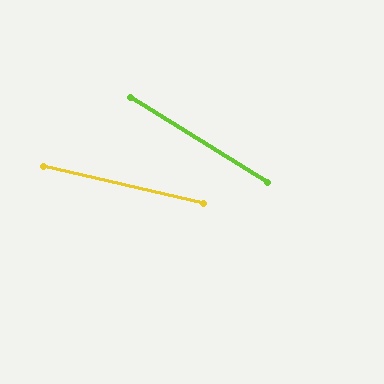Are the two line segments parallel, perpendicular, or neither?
Neither parallel nor perpendicular — they differ by about 19°.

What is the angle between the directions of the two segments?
Approximately 19 degrees.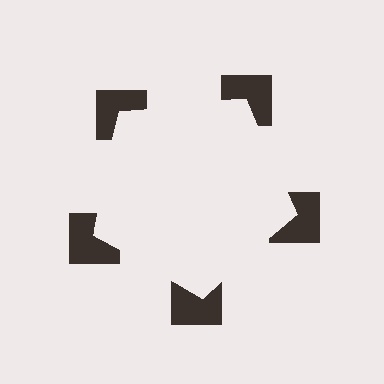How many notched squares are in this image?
There are 5 — one at each vertex of the illusory pentagon.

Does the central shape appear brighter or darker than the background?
It typically appears slightly brighter than the background, even though no actual brightness change is drawn.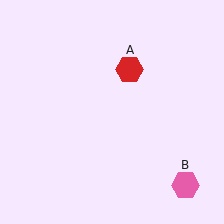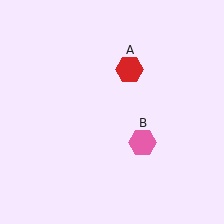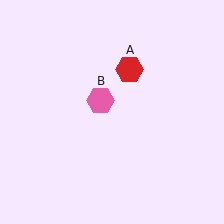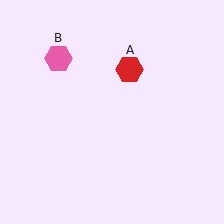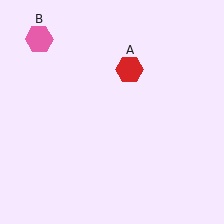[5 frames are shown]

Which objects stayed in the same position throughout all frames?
Red hexagon (object A) remained stationary.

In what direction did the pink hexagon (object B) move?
The pink hexagon (object B) moved up and to the left.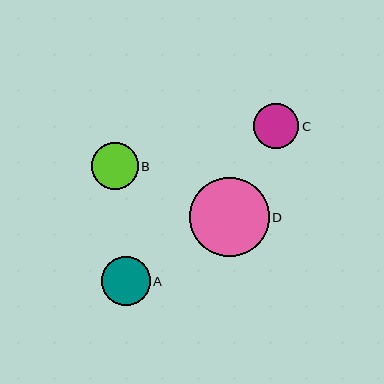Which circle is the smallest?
Circle C is the smallest with a size of approximately 45 pixels.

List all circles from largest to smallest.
From largest to smallest: D, A, B, C.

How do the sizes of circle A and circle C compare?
Circle A and circle C are approximately the same size.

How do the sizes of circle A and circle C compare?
Circle A and circle C are approximately the same size.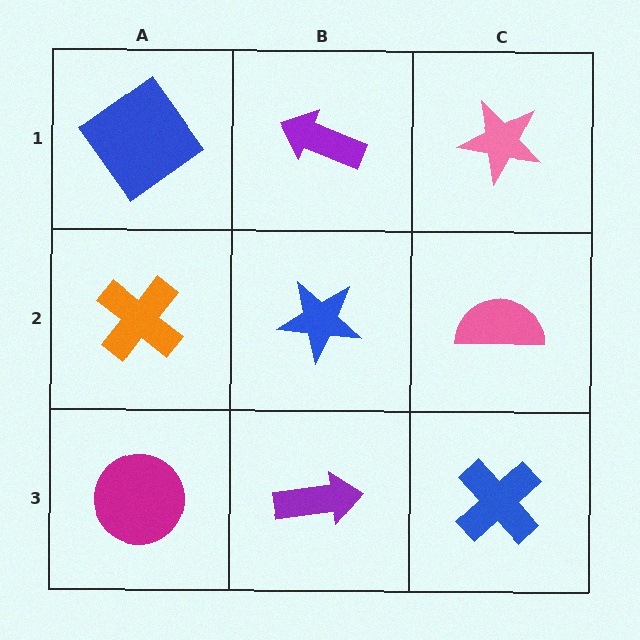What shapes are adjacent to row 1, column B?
A blue star (row 2, column B), a blue diamond (row 1, column A), a pink star (row 1, column C).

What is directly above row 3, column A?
An orange cross.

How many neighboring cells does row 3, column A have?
2.